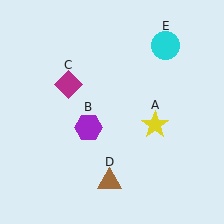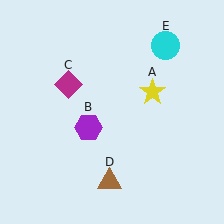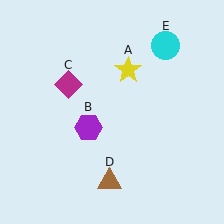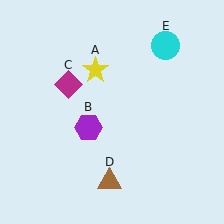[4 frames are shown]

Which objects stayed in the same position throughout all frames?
Purple hexagon (object B) and magenta diamond (object C) and brown triangle (object D) and cyan circle (object E) remained stationary.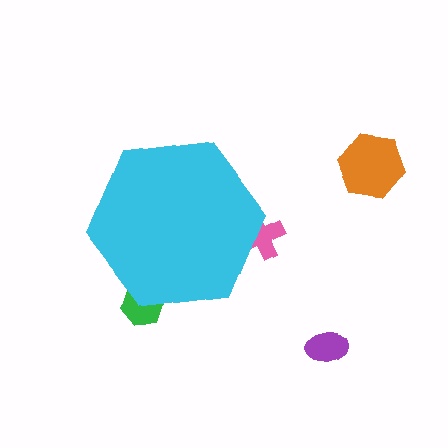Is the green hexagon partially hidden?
Yes, the green hexagon is partially hidden behind the cyan hexagon.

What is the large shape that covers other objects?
A cyan hexagon.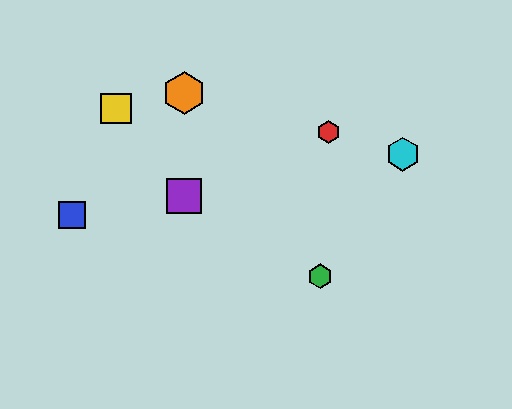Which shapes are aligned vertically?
The purple square, the orange hexagon are aligned vertically.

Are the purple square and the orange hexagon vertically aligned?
Yes, both are at x≈184.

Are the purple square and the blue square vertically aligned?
No, the purple square is at x≈184 and the blue square is at x≈72.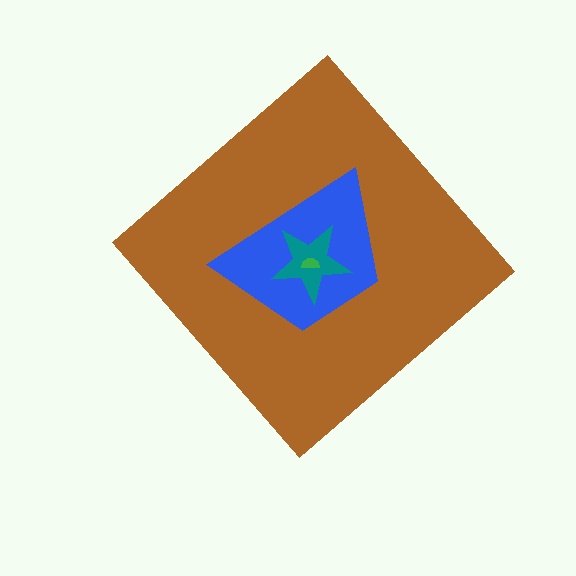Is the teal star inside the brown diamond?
Yes.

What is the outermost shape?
The brown diamond.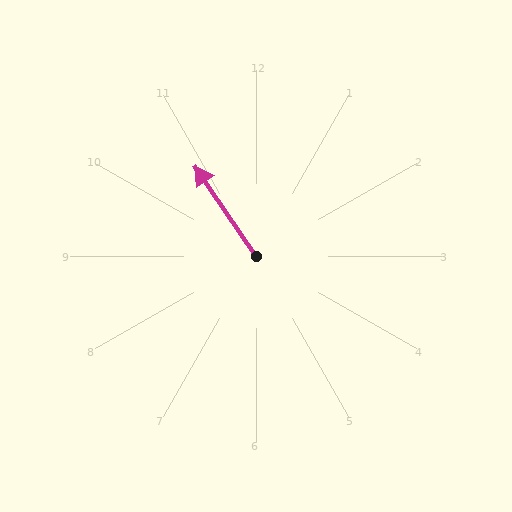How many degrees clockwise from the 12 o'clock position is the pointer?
Approximately 326 degrees.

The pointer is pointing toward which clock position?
Roughly 11 o'clock.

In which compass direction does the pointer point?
Northwest.